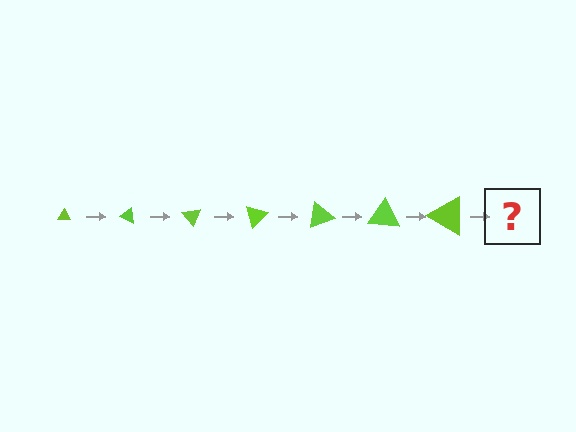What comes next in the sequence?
The next element should be a triangle, larger than the previous one and rotated 175 degrees from the start.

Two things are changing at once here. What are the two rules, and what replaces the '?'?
The two rules are that the triangle grows larger each step and it rotates 25 degrees each step. The '?' should be a triangle, larger than the previous one and rotated 175 degrees from the start.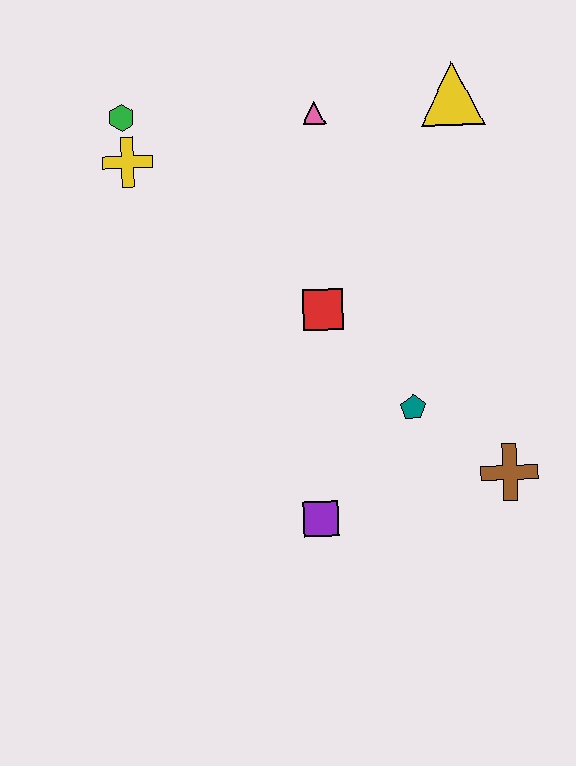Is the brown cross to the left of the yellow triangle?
No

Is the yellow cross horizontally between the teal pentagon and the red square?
No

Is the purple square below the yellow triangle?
Yes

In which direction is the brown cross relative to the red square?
The brown cross is to the right of the red square.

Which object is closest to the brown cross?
The teal pentagon is closest to the brown cross.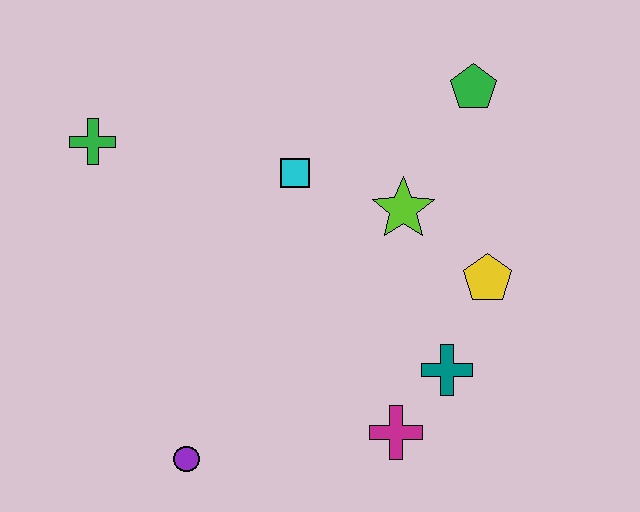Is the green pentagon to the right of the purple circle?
Yes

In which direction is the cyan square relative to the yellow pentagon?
The cyan square is to the left of the yellow pentagon.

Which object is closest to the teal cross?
The magenta cross is closest to the teal cross.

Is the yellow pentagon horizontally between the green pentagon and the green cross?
No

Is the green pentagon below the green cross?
No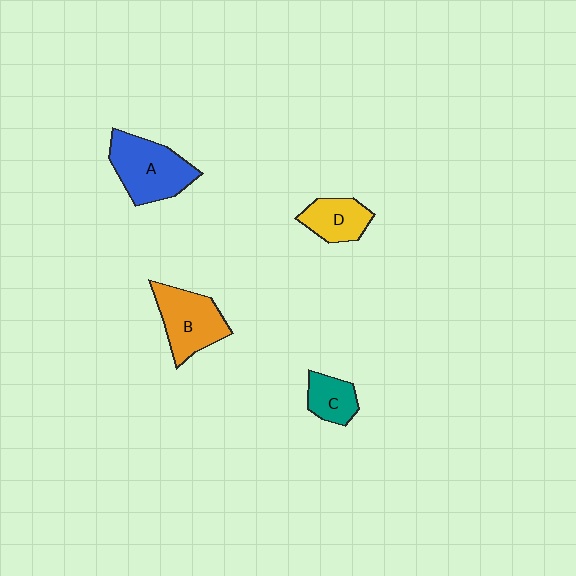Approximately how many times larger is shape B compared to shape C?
Approximately 1.8 times.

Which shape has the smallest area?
Shape C (teal).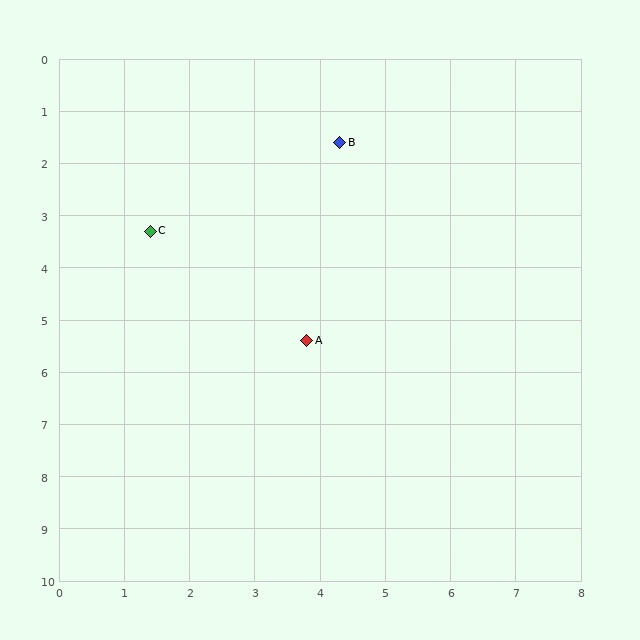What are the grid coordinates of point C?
Point C is at approximately (1.4, 3.3).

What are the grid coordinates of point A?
Point A is at approximately (3.8, 5.4).